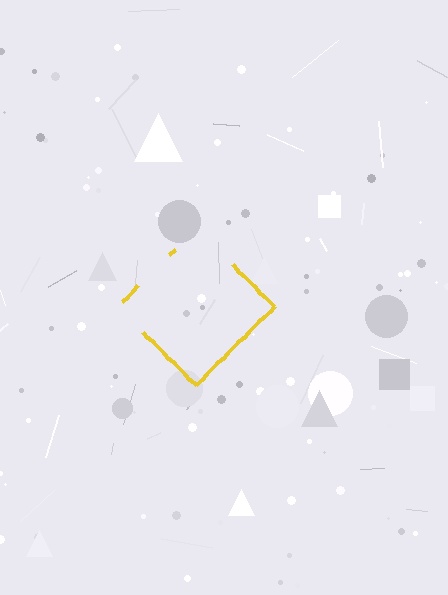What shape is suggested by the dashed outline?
The dashed outline suggests a diamond.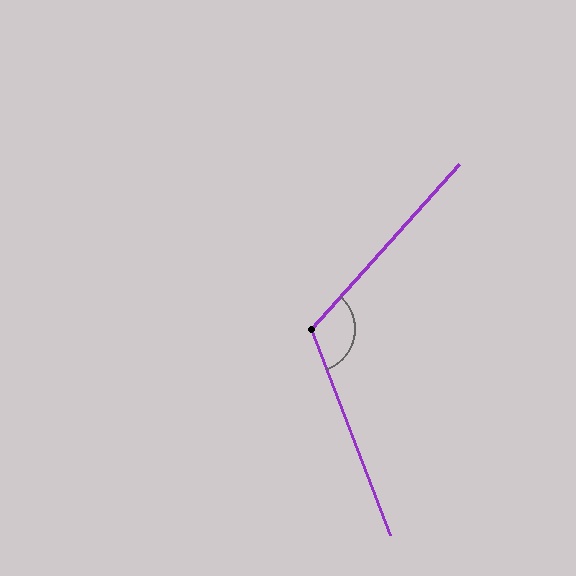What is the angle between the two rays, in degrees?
Approximately 117 degrees.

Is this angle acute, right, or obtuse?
It is obtuse.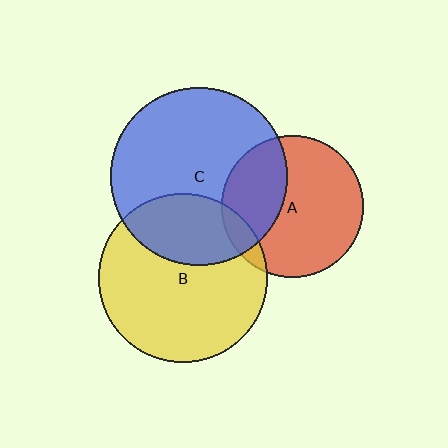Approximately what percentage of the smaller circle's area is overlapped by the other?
Approximately 30%.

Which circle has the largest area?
Circle C (blue).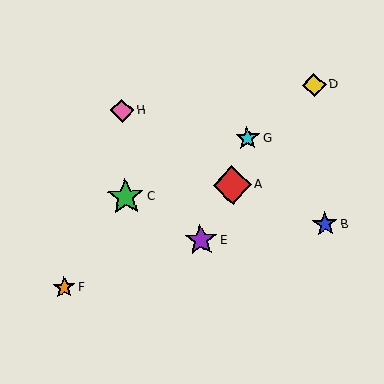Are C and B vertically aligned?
No, C is at x≈125 and B is at x≈325.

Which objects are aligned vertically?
Objects C, H are aligned vertically.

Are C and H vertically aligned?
Yes, both are at x≈125.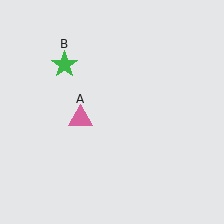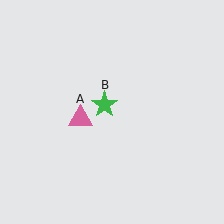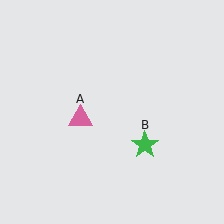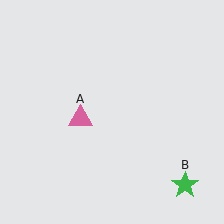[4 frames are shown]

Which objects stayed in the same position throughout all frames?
Pink triangle (object A) remained stationary.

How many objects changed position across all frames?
1 object changed position: green star (object B).